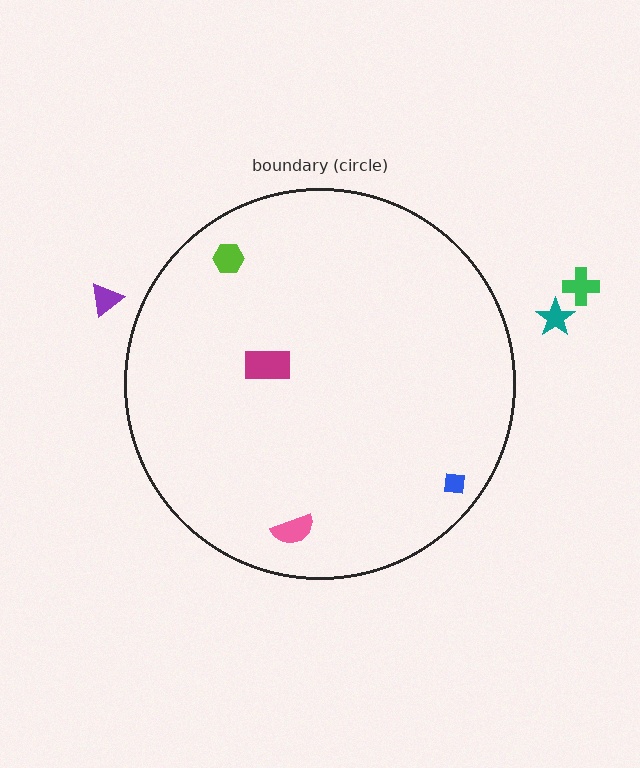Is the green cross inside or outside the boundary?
Outside.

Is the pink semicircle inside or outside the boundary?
Inside.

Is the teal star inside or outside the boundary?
Outside.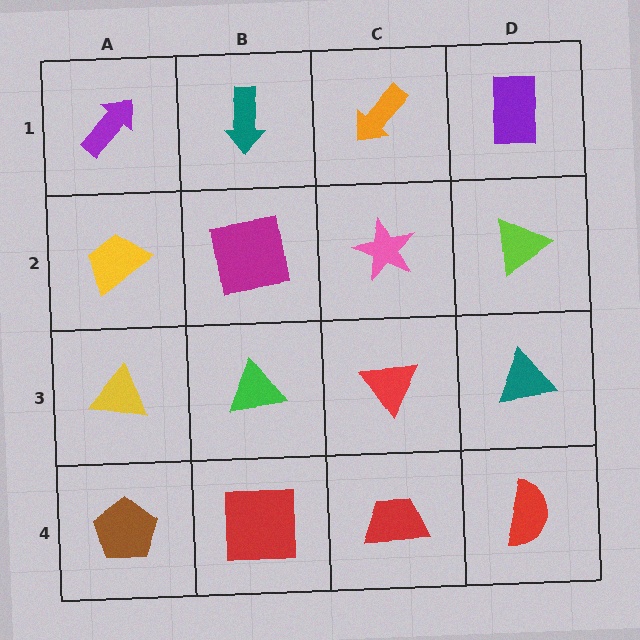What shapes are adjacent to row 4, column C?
A red triangle (row 3, column C), a red square (row 4, column B), a red semicircle (row 4, column D).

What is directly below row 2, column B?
A green triangle.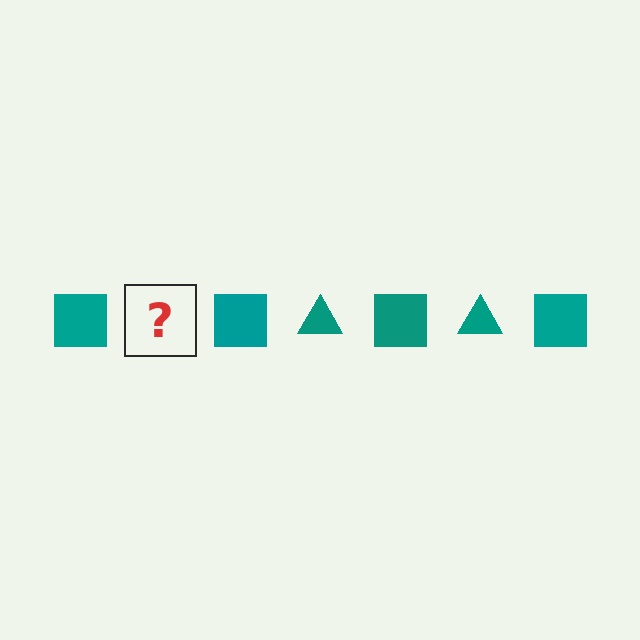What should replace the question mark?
The question mark should be replaced with a teal triangle.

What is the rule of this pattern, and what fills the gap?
The rule is that the pattern cycles through square, triangle shapes in teal. The gap should be filled with a teal triangle.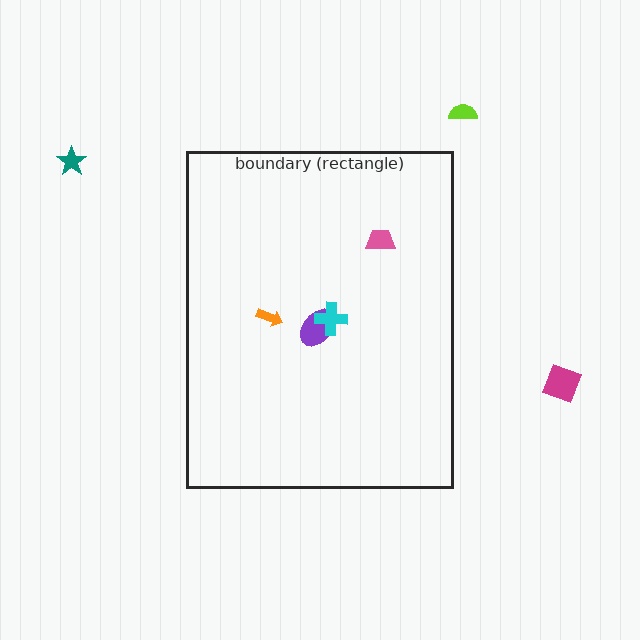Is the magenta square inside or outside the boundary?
Outside.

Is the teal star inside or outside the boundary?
Outside.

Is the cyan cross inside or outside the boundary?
Inside.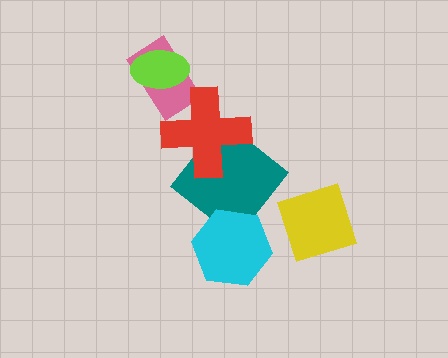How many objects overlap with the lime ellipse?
1 object overlaps with the lime ellipse.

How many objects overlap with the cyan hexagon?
1 object overlaps with the cyan hexagon.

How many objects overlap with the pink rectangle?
2 objects overlap with the pink rectangle.